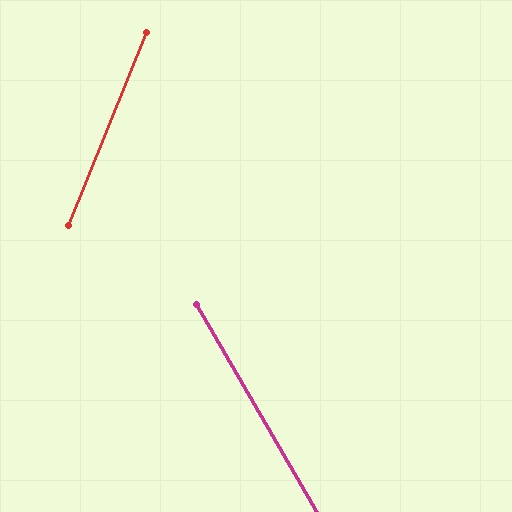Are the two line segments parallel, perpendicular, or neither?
Neither parallel nor perpendicular — they differ by about 52°.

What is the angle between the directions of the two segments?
Approximately 52 degrees.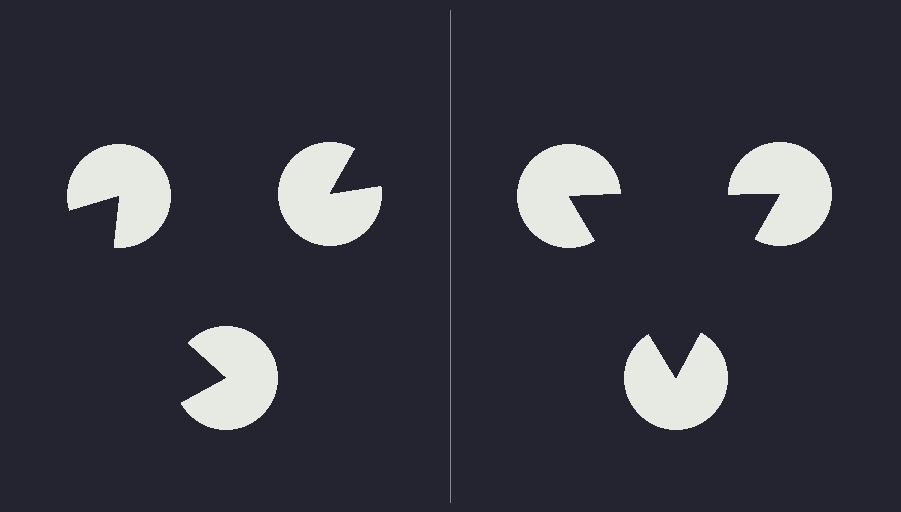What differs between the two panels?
The pac-man discs are positioned identically on both sides; only the wedge orientations differ. On the right they align to a triangle; on the left they are misaligned.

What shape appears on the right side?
An illusory triangle.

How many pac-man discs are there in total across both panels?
6 — 3 on each side.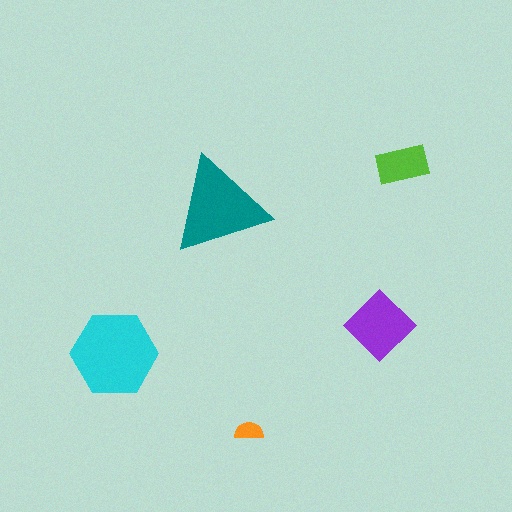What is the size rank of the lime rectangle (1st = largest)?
4th.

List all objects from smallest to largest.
The orange semicircle, the lime rectangle, the purple diamond, the teal triangle, the cyan hexagon.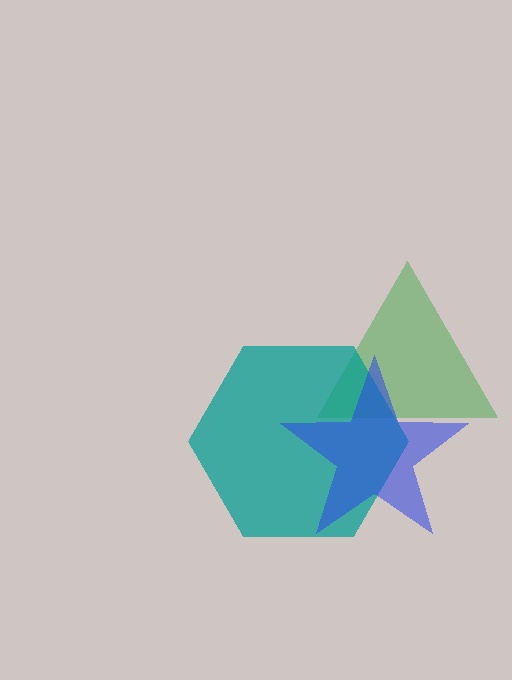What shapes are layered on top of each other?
The layered shapes are: a green triangle, a teal hexagon, a blue star.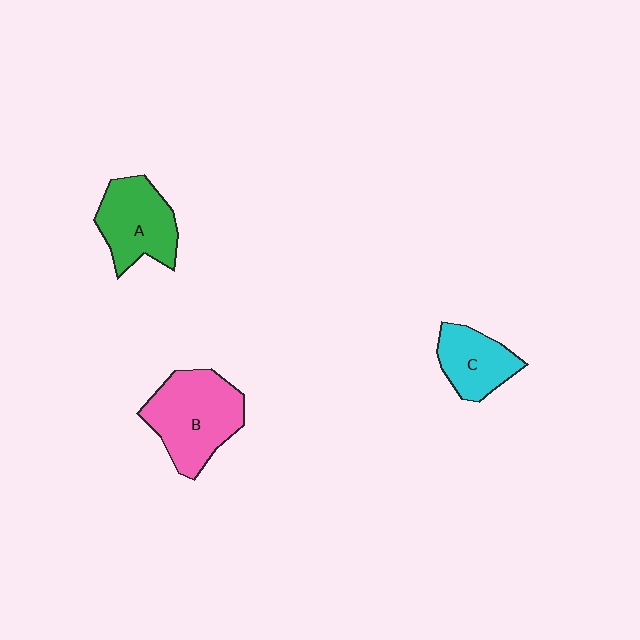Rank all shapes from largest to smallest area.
From largest to smallest: B (pink), A (green), C (cyan).